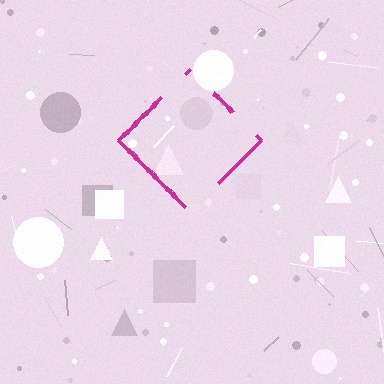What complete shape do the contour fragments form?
The contour fragments form a diamond.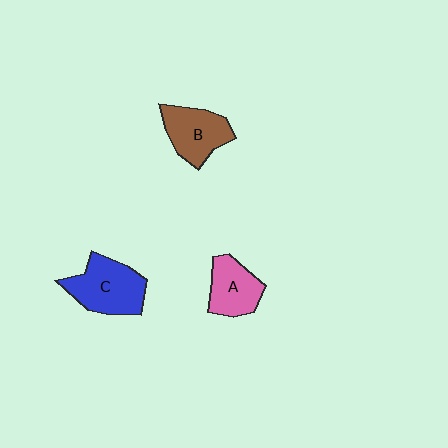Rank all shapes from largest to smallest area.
From largest to smallest: C (blue), B (brown), A (pink).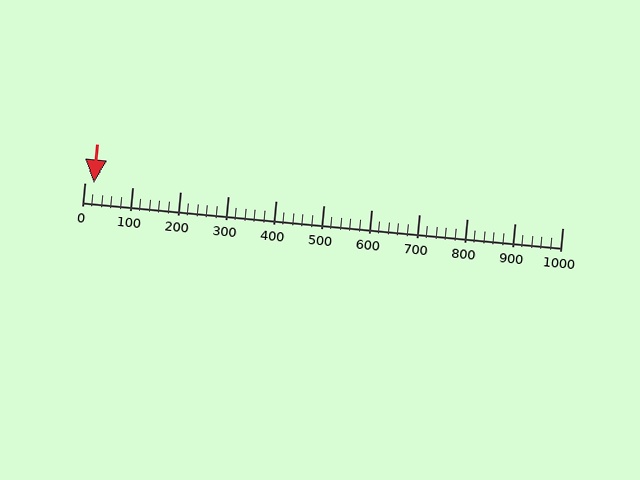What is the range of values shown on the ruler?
The ruler shows values from 0 to 1000.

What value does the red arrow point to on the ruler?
The red arrow points to approximately 20.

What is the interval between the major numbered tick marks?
The major tick marks are spaced 100 units apart.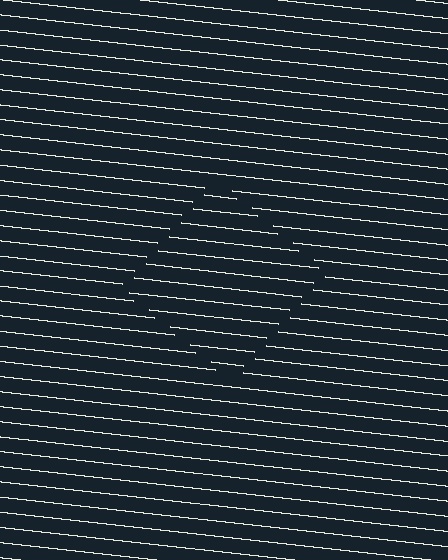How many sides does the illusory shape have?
4 sides — the line-ends trace a square.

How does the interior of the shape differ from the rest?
The interior of the shape contains the same grating, shifted by half a period — the contour is defined by the phase discontinuity where line-ends from the inner and outer gratings abut.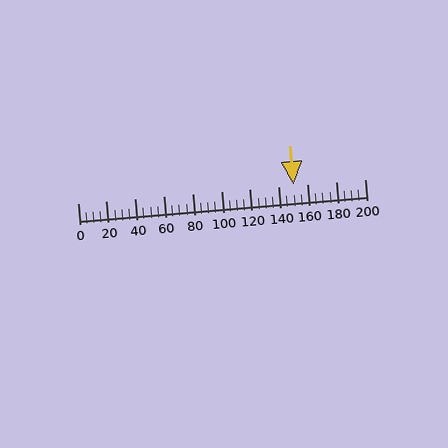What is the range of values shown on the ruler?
The ruler shows values from 0 to 200.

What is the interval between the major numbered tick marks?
The major tick marks are spaced 20 units apart.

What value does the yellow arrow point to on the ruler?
The yellow arrow points to approximately 150.